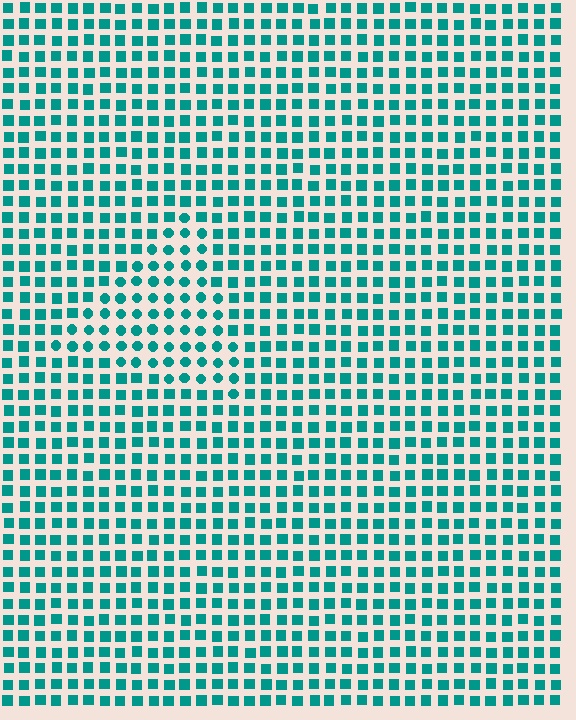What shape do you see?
I see a triangle.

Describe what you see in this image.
The image is filled with small teal elements arranged in a uniform grid. A triangle-shaped region contains circles, while the surrounding area contains squares. The boundary is defined purely by the change in element shape.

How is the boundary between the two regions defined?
The boundary is defined by a change in element shape: circles inside vs. squares outside. All elements share the same color and spacing.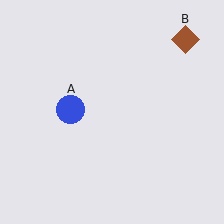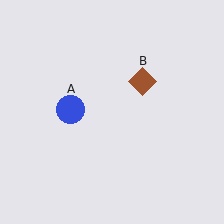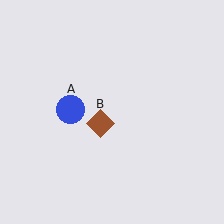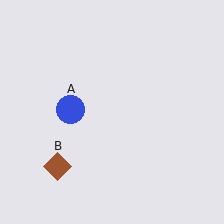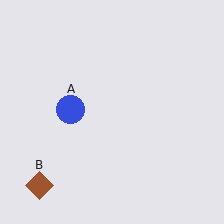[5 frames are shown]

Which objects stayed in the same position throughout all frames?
Blue circle (object A) remained stationary.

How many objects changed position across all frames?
1 object changed position: brown diamond (object B).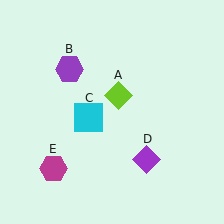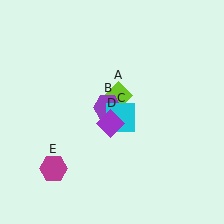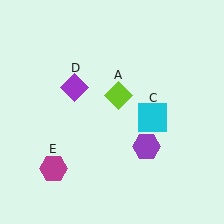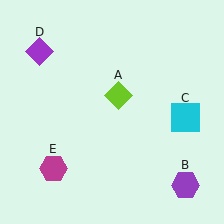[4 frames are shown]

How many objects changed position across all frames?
3 objects changed position: purple hexagon (object B), cyan square (object C), purple diamond (object D).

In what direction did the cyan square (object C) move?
The cyan square (object C) moved right.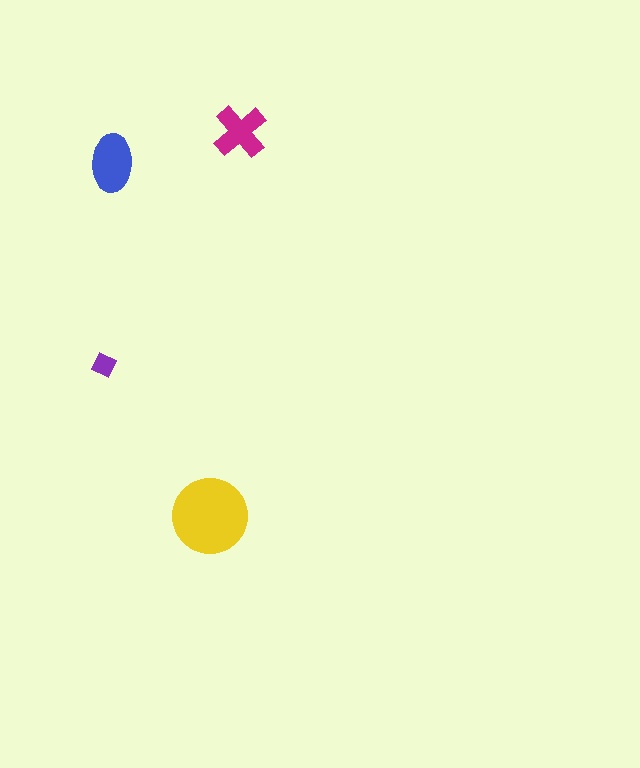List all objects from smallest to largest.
The purple diamond, the magenta cross, the blue ellipse, the yellow circle.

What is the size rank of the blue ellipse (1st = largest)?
2nd.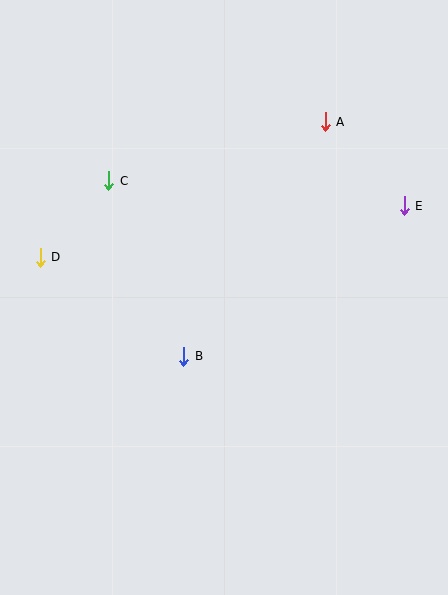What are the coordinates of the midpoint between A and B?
The midpoint between A and B is at (255, 239).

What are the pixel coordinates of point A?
Point A is at (325, 122).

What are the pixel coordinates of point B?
Point B is at (184, 356).